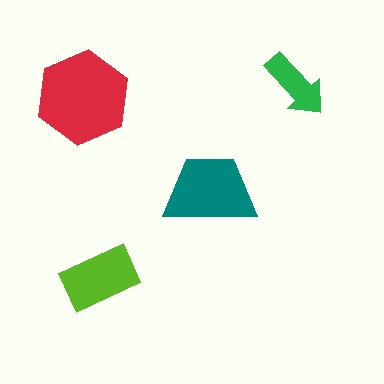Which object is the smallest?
The green arrow.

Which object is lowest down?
The lime rectangle is bottommost.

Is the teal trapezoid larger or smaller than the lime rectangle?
Larger.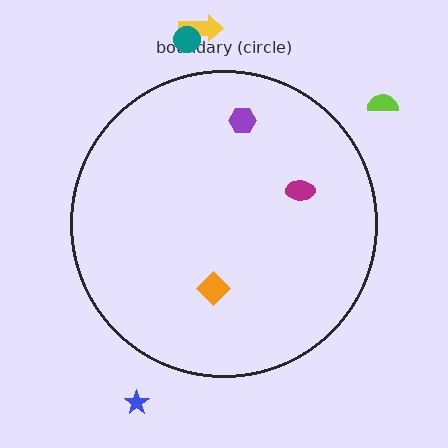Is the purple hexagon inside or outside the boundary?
Inside.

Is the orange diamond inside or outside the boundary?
Inside.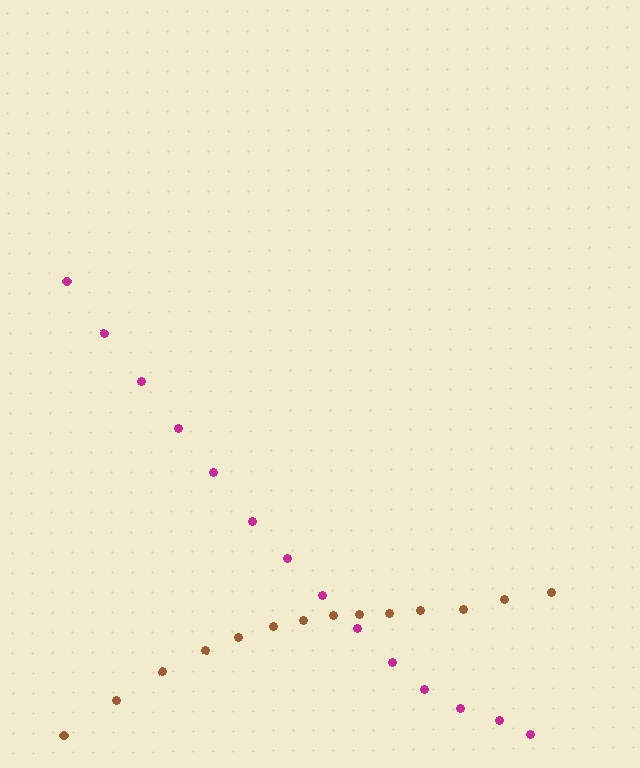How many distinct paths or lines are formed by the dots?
There are 2 distinct paths.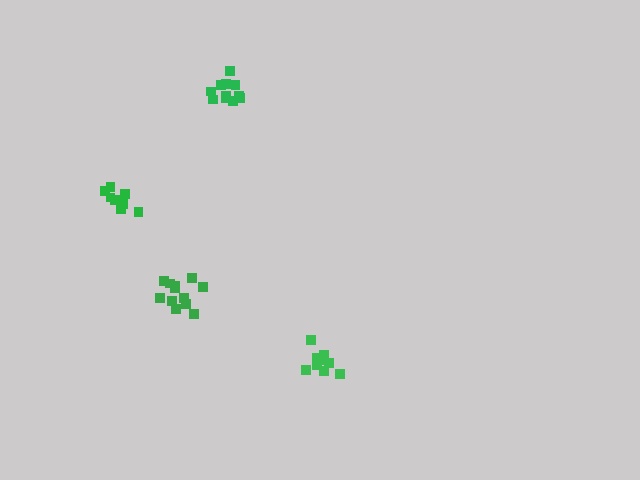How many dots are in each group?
Group 1: 9 dots, Group 2: 9 dots, Group 3: 12 dots, Group 4: 12 dots (42 total).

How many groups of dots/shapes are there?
There are 4 groups.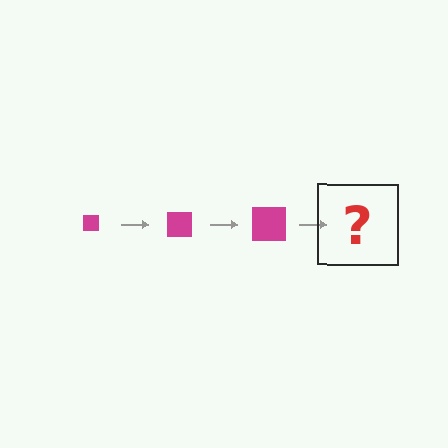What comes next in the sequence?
The next element should be a magenta square, larger than the previous one.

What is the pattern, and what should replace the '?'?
The pattern is that the square gets progressively larger each step. The '?' should be a magenta square, larger than the previous one.